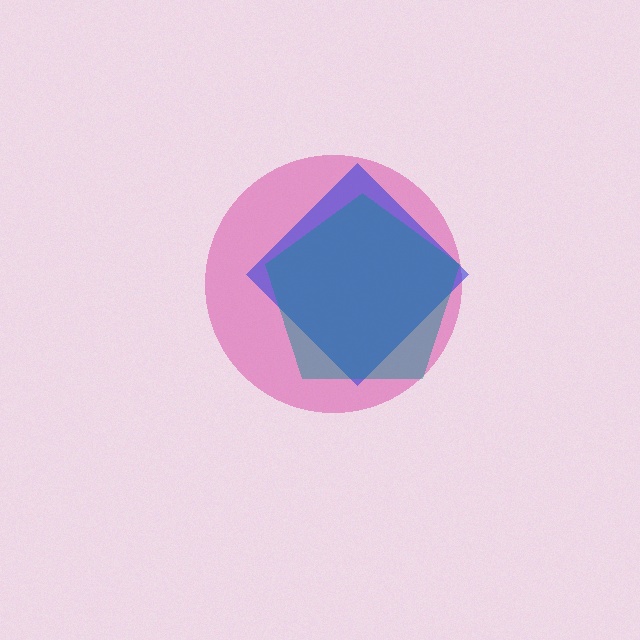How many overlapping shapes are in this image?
There are 3 overlapping shapes in the image.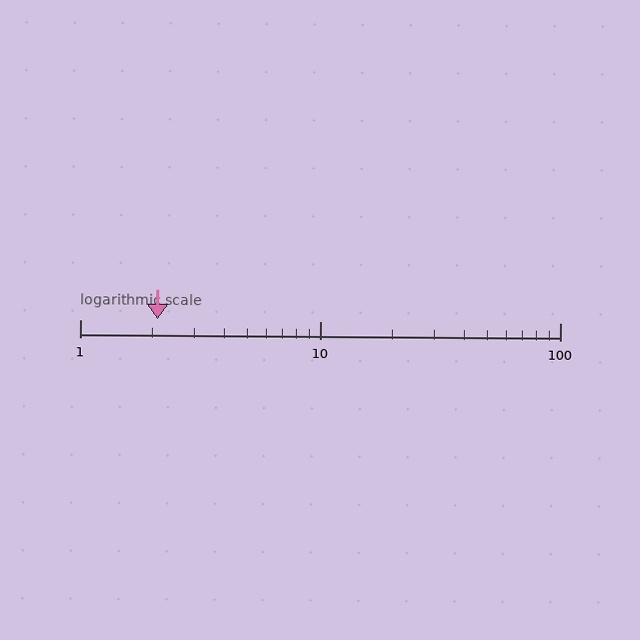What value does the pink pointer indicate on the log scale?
The pointer indicates approximately 2.1.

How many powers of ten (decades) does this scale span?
The scale spans 2 decades, from 1 to 100.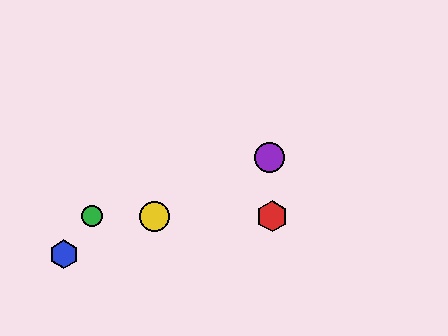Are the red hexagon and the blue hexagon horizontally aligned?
No, the red hexagon is at y≈216 and the blue hexagon is at y≈254.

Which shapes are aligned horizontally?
The red hexagon, the green circle, the yellow circle are aligned horizontally.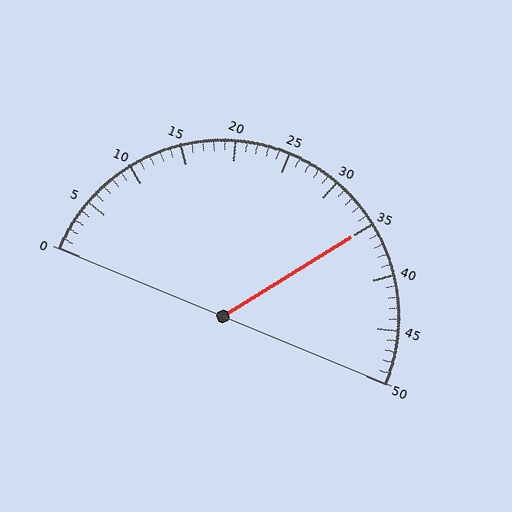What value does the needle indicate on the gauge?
The needle indicates approximately 35.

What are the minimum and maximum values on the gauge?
The gauge ranges from 0 to 50.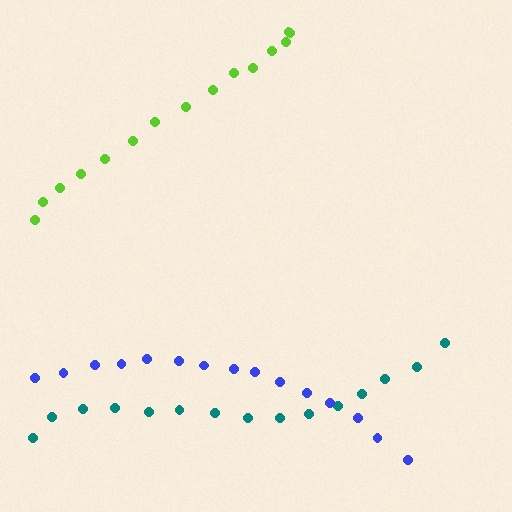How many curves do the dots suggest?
There are 3 distinct paths.